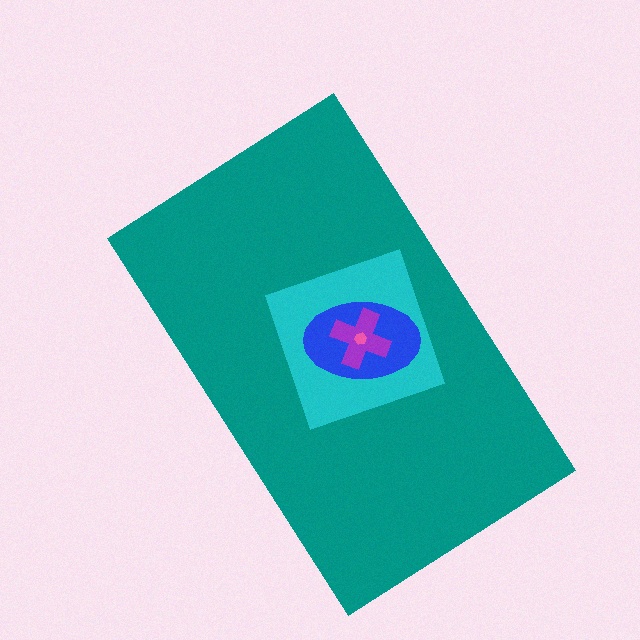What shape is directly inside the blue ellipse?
The purple cross.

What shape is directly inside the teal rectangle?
The cyan square.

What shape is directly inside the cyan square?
The blue ellipse.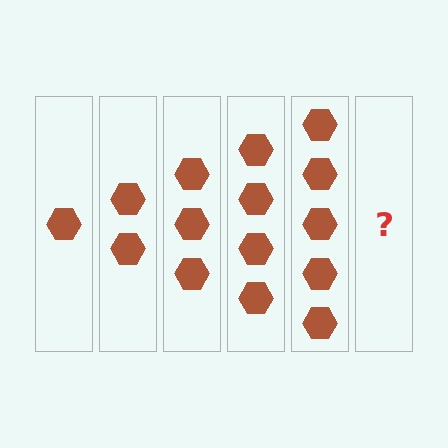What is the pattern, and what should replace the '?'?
The pattern is that each step adds one more hexagon. The '?' should be 6 hexagons.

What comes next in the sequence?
The next element should be 6 hexagons.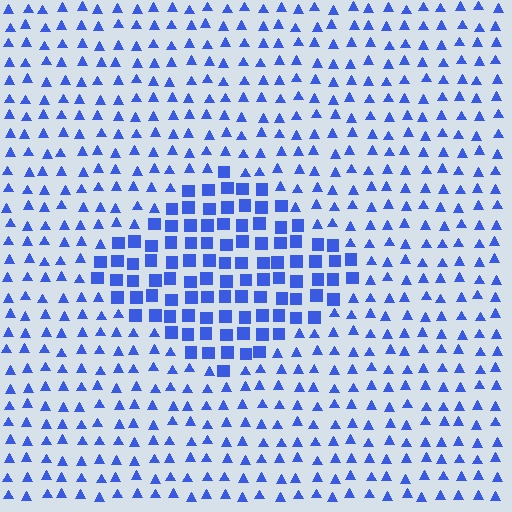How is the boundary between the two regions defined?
The boundary is defined by a change in element shape: squares inside vs. triangles outside. All elements share the same color and spacing.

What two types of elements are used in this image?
The image uses squares inside the diamond region and triangles outside it.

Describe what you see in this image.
The image is filled with small blue elements arranged in a uniform grid. A diamond-shaped region contains squares, while the surrounding area contains triangles. The boundary is defined purely by the change in element shape.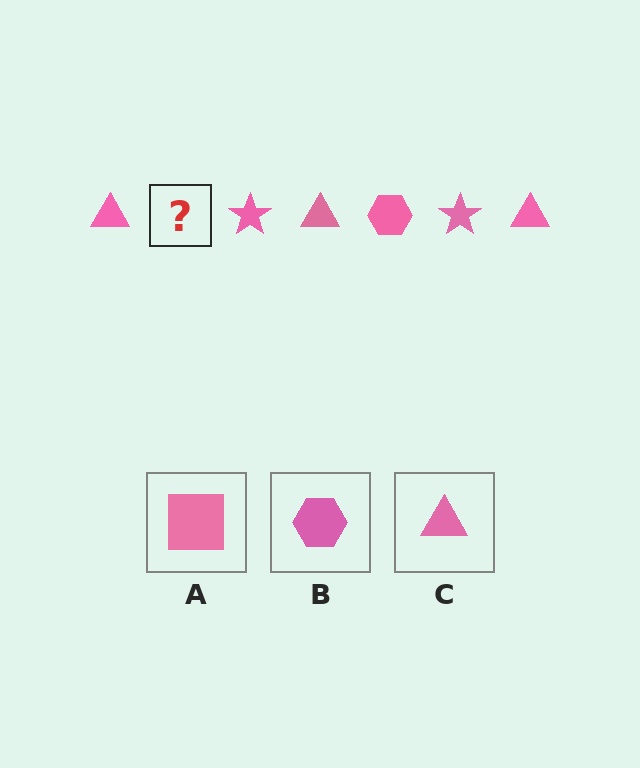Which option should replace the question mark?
Option B.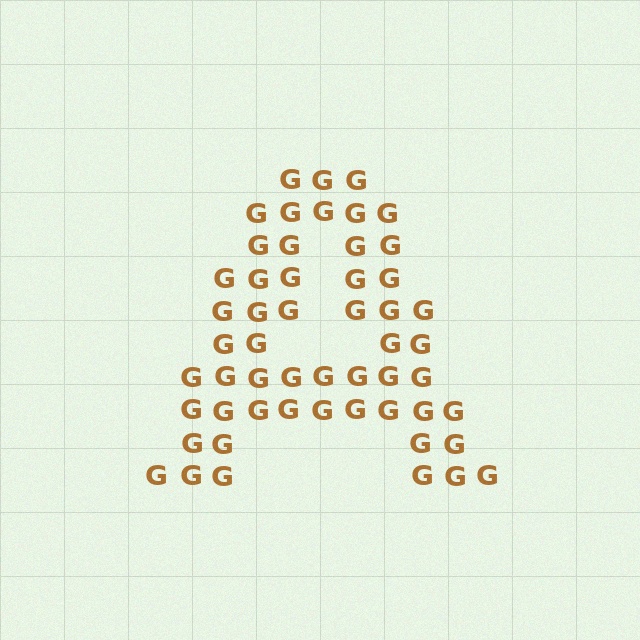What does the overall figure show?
The overall figure shows the letter A.